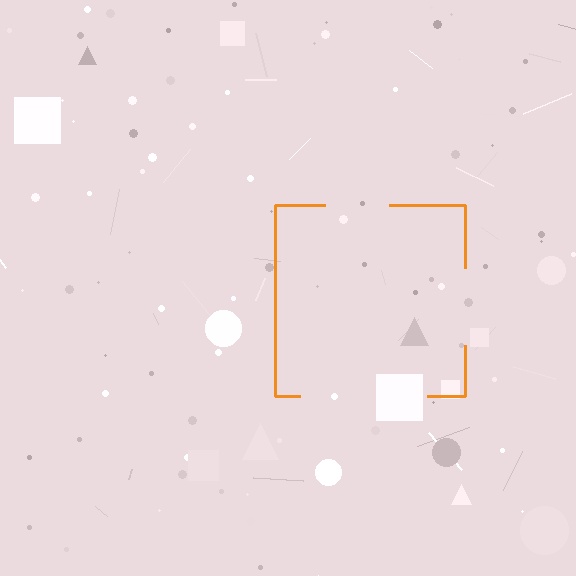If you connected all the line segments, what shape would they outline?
They would outline a square.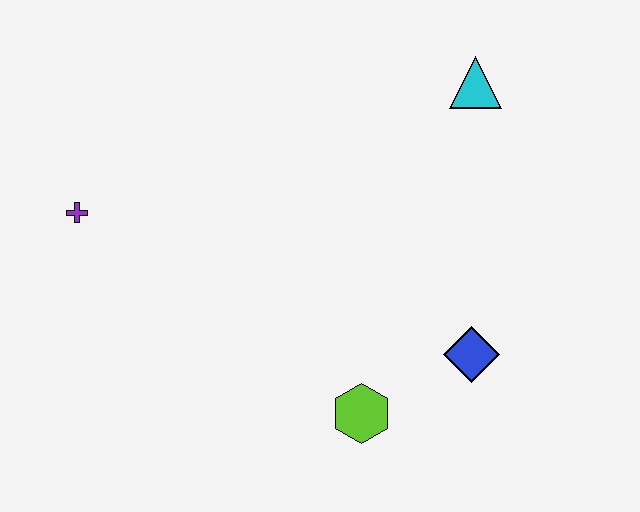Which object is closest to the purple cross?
The lime hexagon is closest to the purple cross.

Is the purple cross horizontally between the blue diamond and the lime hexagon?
No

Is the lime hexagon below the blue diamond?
Yes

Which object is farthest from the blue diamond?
The purple cross is farthest from the blue diamond.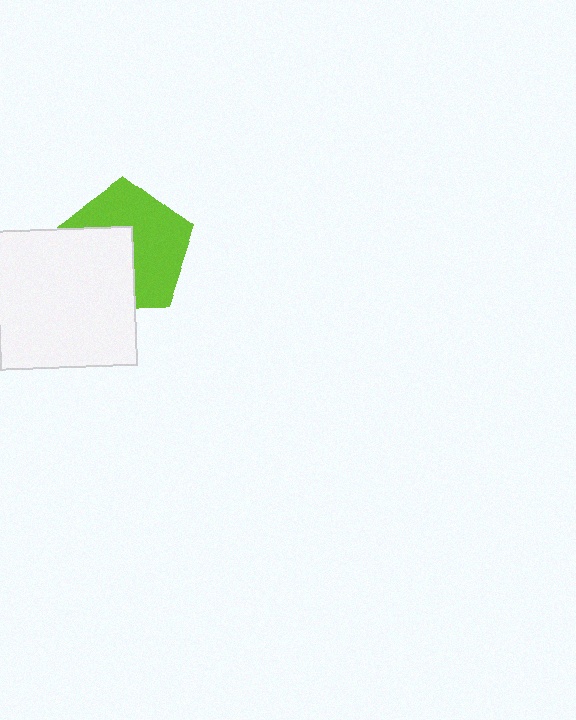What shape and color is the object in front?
The object in front is a white square.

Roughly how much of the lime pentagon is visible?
About half of it is visible (roughly 57%).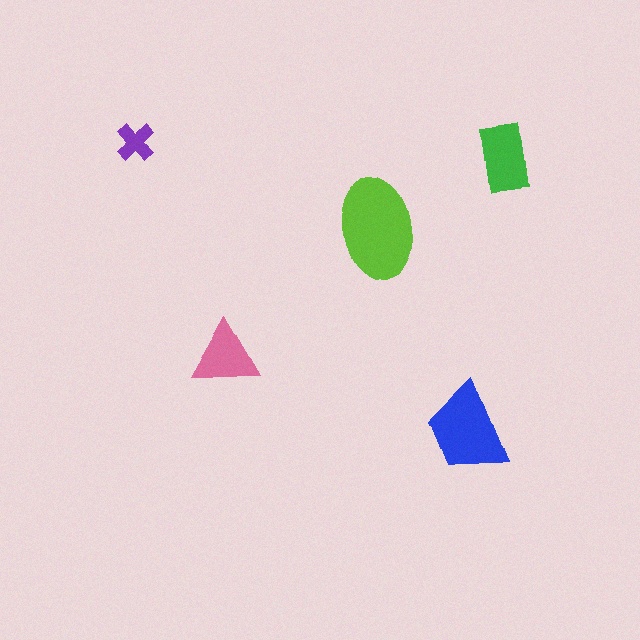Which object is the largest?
The lime ellipse.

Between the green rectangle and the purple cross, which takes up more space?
The green rectangle.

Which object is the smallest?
The purple cross.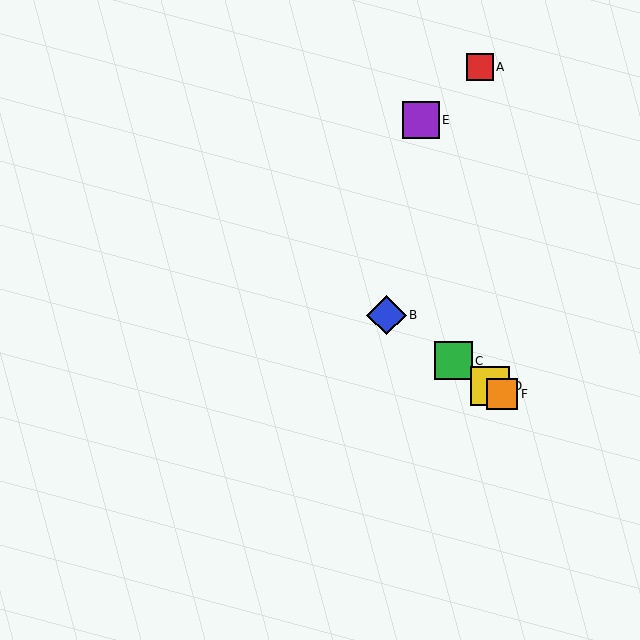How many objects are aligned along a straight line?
4 objects (B, C, D, F) are aligned along a straight line.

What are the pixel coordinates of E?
Object E is at (421, 120).